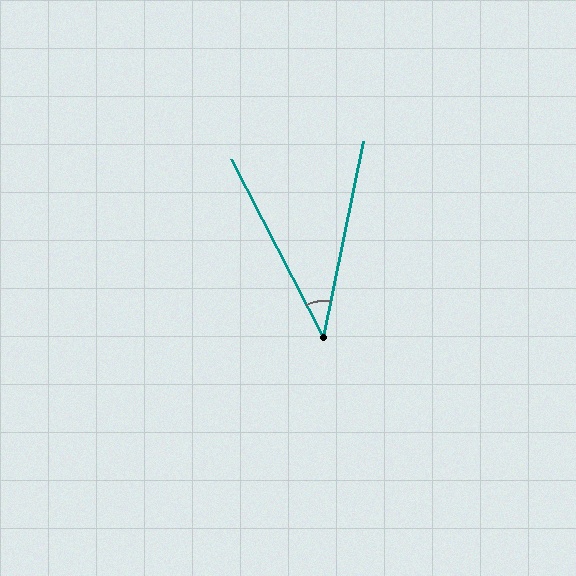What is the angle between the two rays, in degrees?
Approximately 39 degrees.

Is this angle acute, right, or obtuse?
It is acute.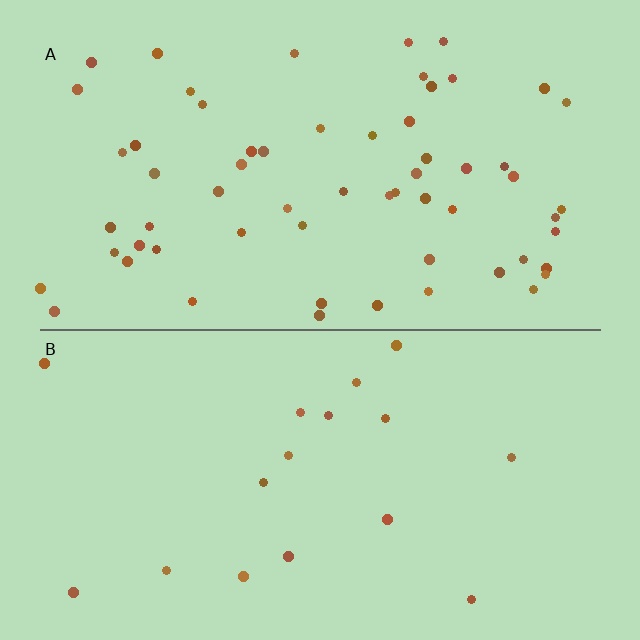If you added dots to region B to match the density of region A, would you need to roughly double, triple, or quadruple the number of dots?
Approximately quadruple.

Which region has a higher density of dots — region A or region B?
A (the top).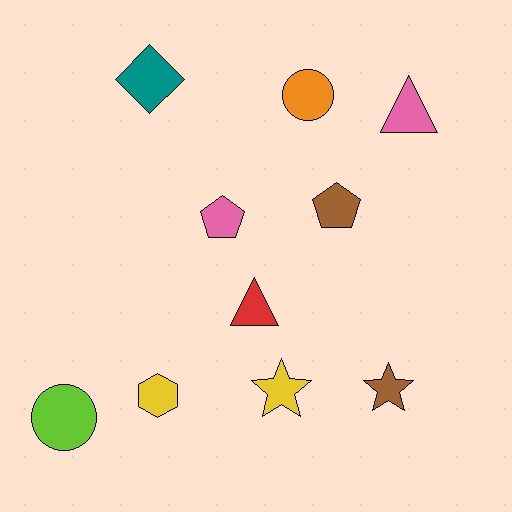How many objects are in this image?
There are 10 objects.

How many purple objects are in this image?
There are no purple objects.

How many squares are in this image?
There are no squares.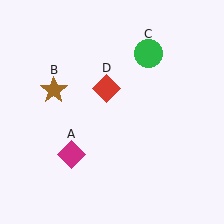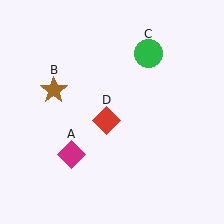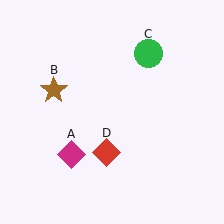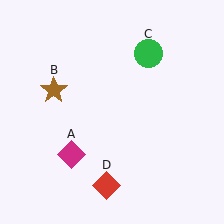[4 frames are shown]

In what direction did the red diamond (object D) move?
The red diamond (object D) moved down.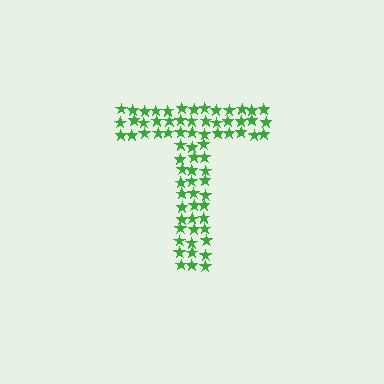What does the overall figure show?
The overall figure shows the letter T.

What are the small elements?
The small elements are stars.